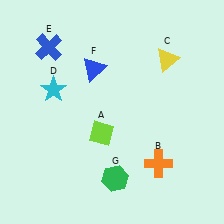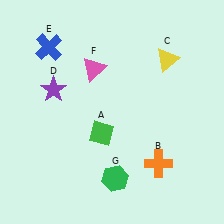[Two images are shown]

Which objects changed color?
A changed from lime to green. D changed from cyan to purple. F changed from blue to pink.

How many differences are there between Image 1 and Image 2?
There are 3 differences between the two images.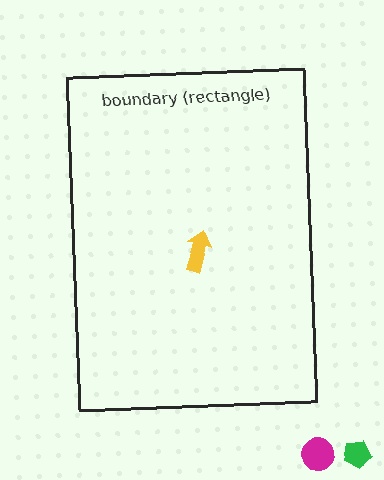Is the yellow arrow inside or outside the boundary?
Inside.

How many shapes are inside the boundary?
1 inside, 2 outside.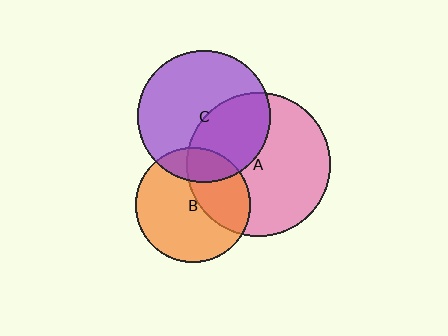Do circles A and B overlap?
Yes.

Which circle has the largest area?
Circle A (pink).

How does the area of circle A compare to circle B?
Approximately 1.6 times.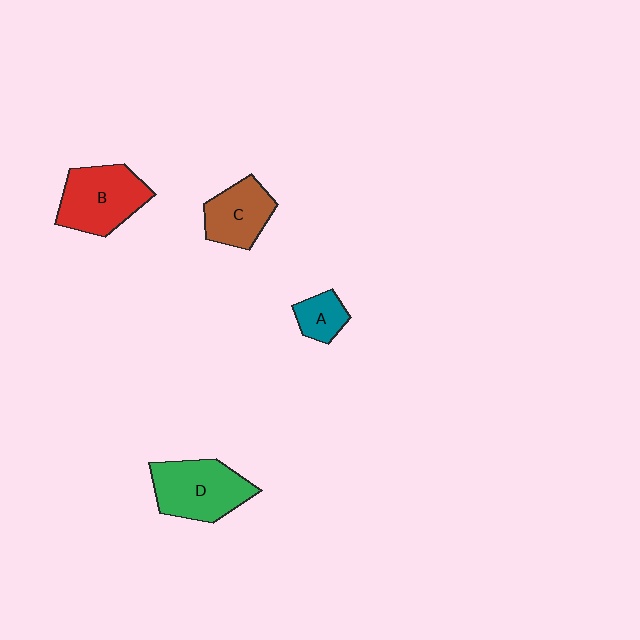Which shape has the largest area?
Shape D (green).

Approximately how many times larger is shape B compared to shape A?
Approximately 2.5 times.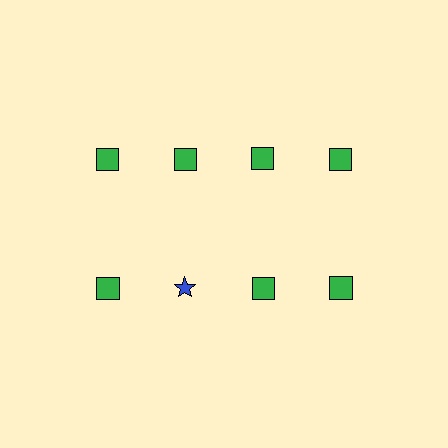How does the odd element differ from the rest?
It differs in both color (blue instead of green) and shape (star instead of square).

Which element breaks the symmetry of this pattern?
The blue star in the second row, second from left column breaks the symmetry. All other shapes are green squares.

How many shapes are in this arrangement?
There are 8 shapes arranged in a grid pattern.